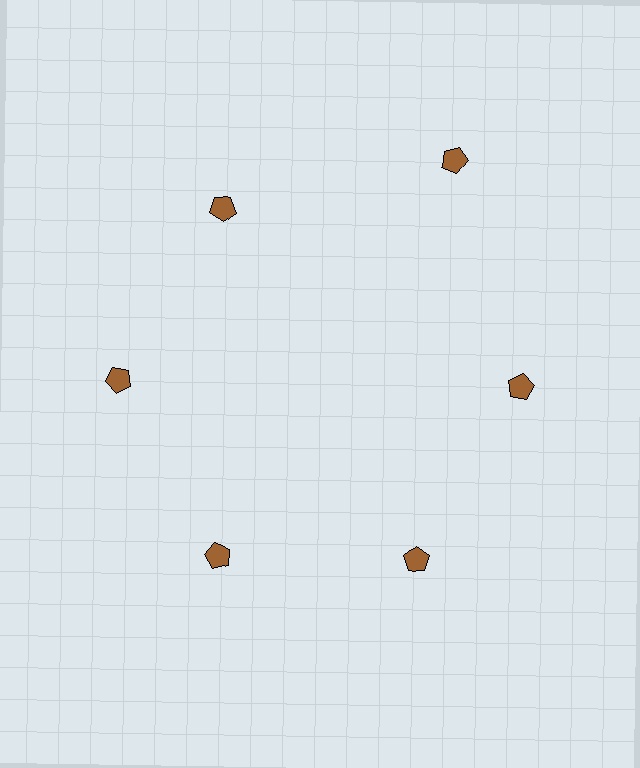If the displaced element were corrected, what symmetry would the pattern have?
It would have 6-fold rotational symmetry — the pattern would map onto itself every 60 degrees.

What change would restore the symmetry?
The symmetry would be restored by moving it inward, back onto the ring so that all 6 pentagons sit at equal angles and equal distance from the center.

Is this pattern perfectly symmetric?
No. The 6 brown pentagons are arranged in a ring, but one element near the 1 o'clock position is pushed outward from the center, breaking the 6-fold rotational symmetry.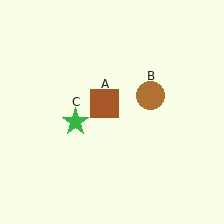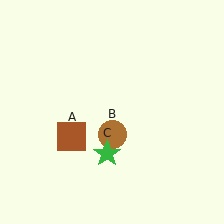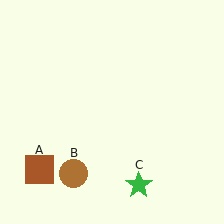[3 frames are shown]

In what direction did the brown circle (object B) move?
The brown circle (object B) moved down and to the left.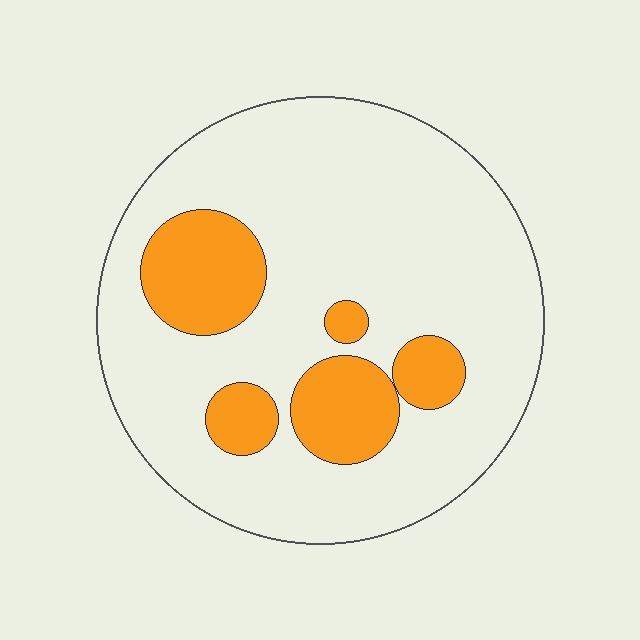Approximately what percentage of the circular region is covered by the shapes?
Approximately 20%.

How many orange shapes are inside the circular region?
5.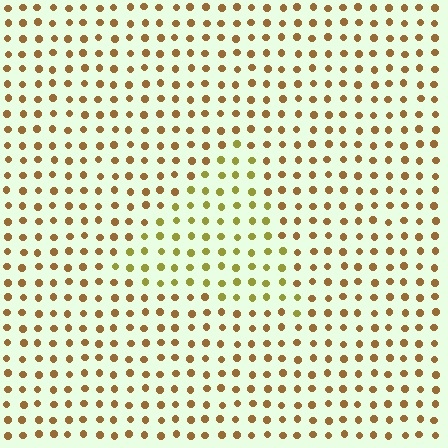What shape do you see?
I see a triangle.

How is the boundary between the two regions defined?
The boundary is defined purely by a slight shift in hue (about 31 degrees). Spacing, size, and orientation are identical on both sides.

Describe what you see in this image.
The image is filled with small brown elements in a uniform arrangement. A triangle-shaped region is visible where the elements are tinted to a slightly different hue, forming a subtle color boundary.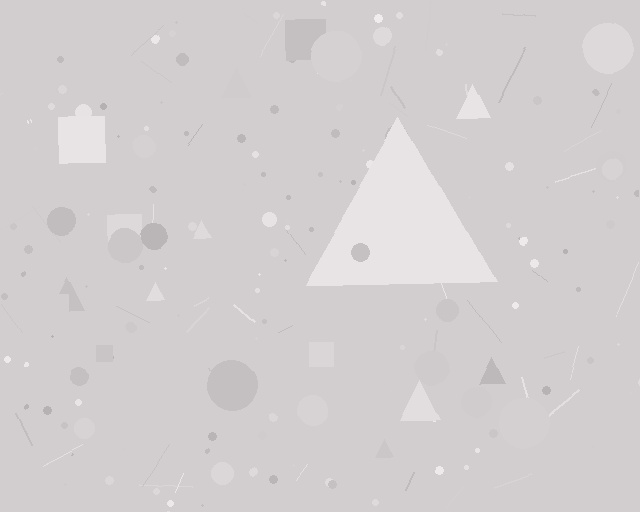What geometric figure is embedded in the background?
A triangle is embedded in the background.